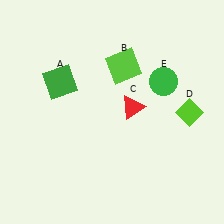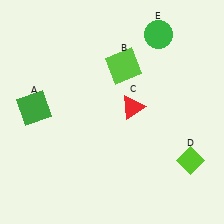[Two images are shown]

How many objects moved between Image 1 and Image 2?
3 objects moved between the two images.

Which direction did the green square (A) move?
The green square (A) moved down.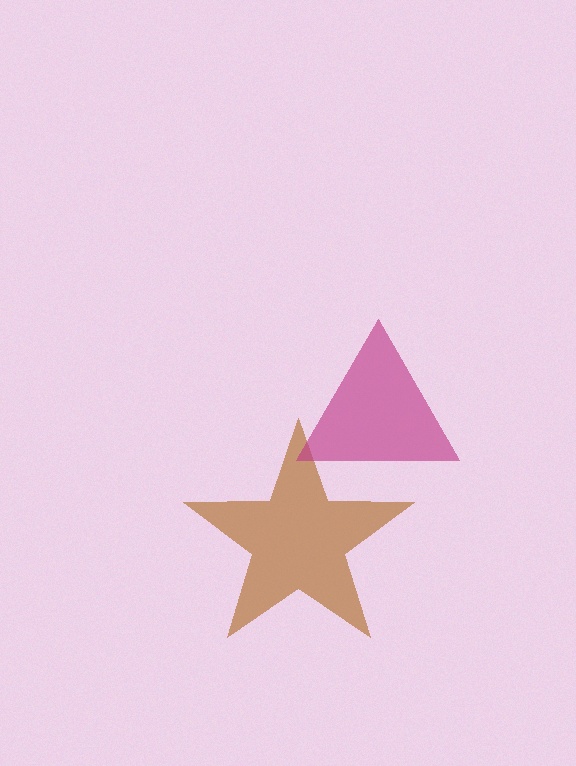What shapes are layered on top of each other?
The layered shapes are: a brown star, a magenta triangle.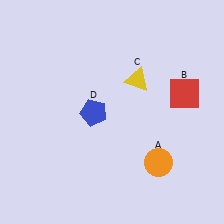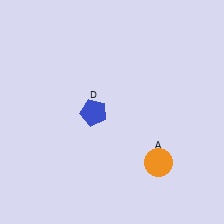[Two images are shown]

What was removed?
The red square (B), the yellow triangle (C) were removed in Image 2.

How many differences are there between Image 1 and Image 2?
There are 2 differences between the two images.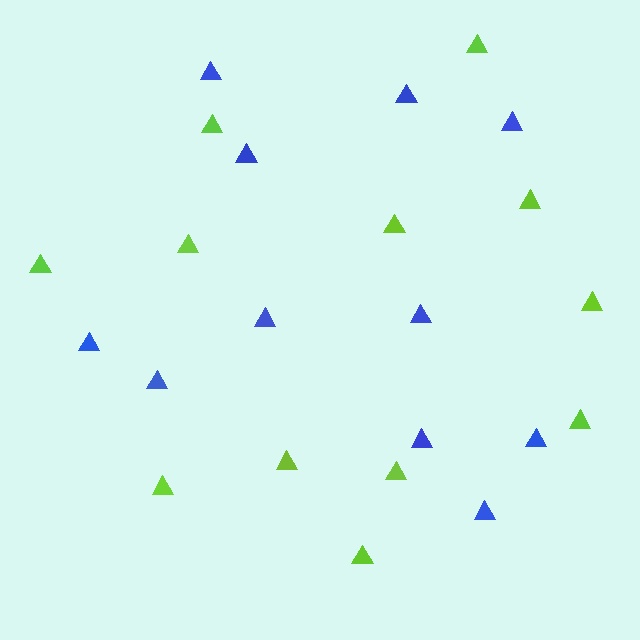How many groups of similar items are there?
There are 2 groups: one group of blue triangles (11) and one group of lime triangles (12).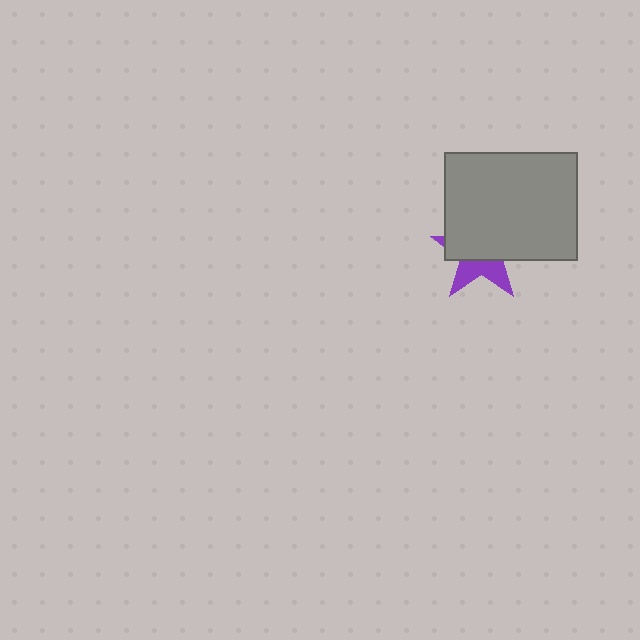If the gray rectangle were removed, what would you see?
You would see the complete purple star.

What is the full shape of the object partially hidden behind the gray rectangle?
The partially hidden object is a purple star.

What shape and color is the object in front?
The object in front is a gray rectangle.